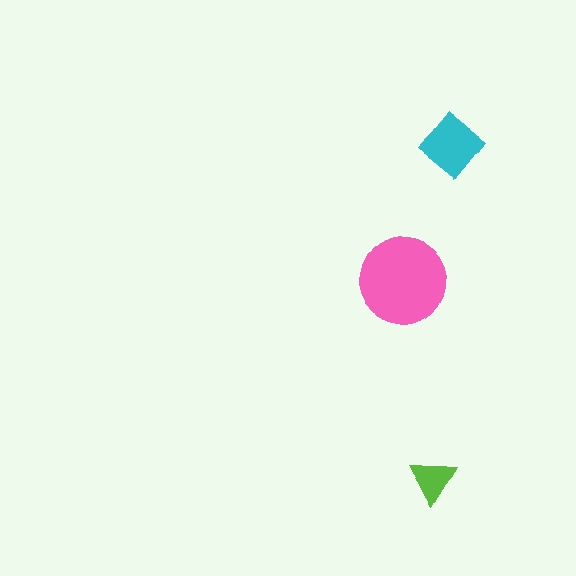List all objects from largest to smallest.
The pink circle, the cyan diamond, the lime triangle.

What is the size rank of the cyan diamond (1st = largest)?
2nd.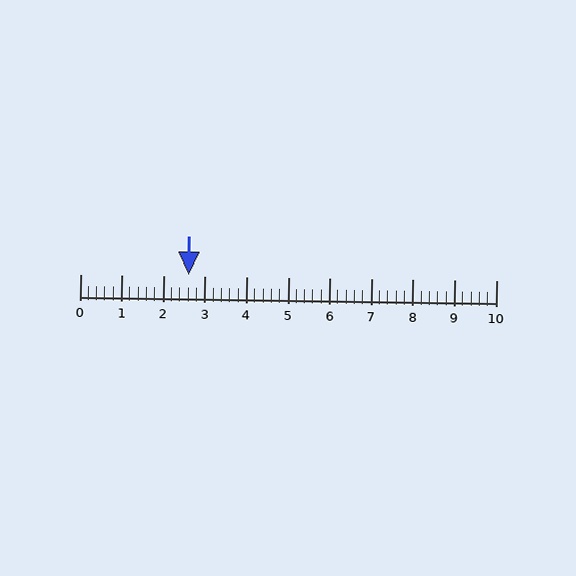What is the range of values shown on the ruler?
The ruler shows values from 0 to 10.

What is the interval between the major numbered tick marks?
The major tick marks are spaced 1 units apart.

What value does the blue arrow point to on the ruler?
The blue arrow points to approximately 2.6.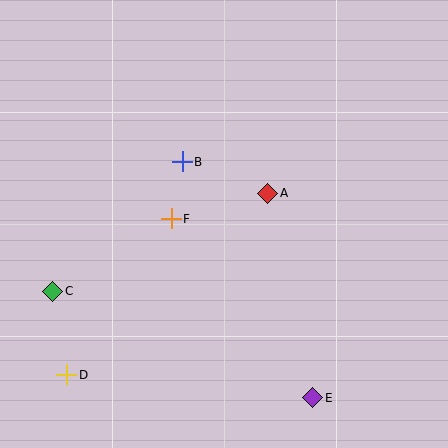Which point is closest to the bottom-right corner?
Point E is closest to the bottom-right corner.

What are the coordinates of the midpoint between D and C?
The midpoint between D and C is at (60, 333).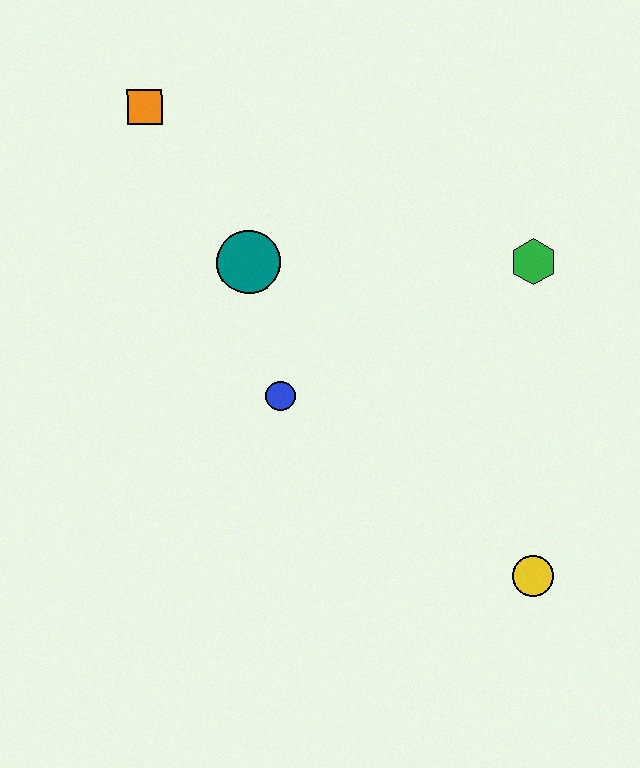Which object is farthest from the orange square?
The yellow circle is farthest from the orange square.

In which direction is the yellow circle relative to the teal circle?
The yellow circle is below the teal circle.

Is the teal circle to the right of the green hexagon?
No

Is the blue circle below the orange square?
Yes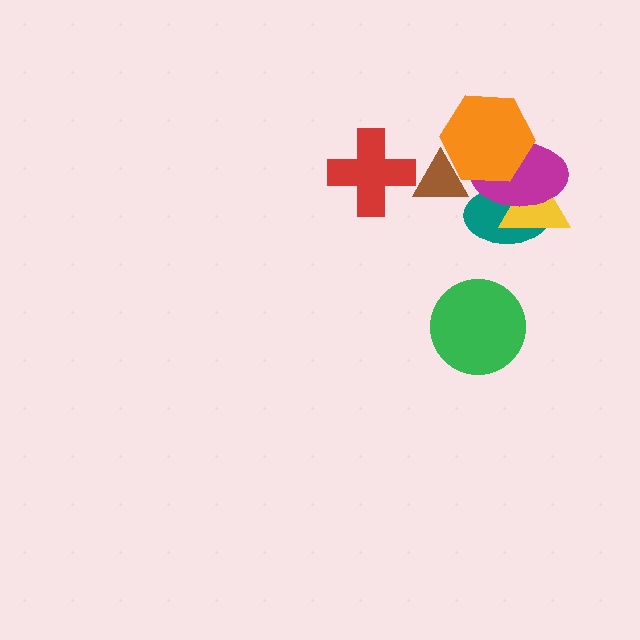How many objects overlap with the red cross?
0 objects overlap with the red cross.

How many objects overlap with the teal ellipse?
3 objects overlap with the teal ellipse.